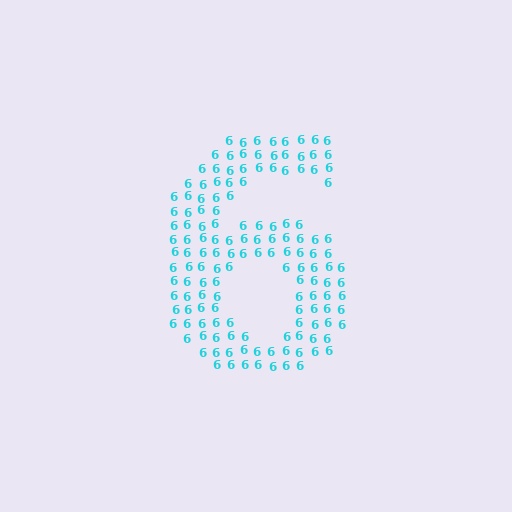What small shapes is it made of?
It is made of small digit 6's.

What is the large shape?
The large shape is the digit 6.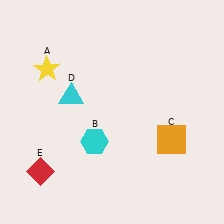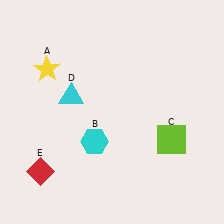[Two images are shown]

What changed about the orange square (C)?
In Image 1, C is orange. In Image 2, it changed to lime.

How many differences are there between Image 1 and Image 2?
There is 1 difference between the two images.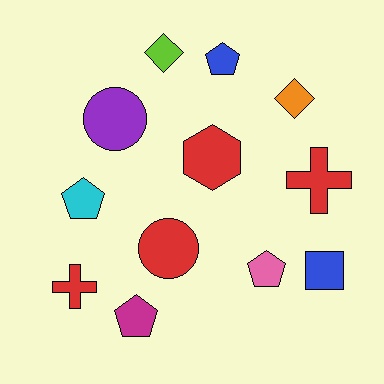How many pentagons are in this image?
There are 4 pentagons.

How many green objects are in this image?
There are no green objects.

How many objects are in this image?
There are 12 objects.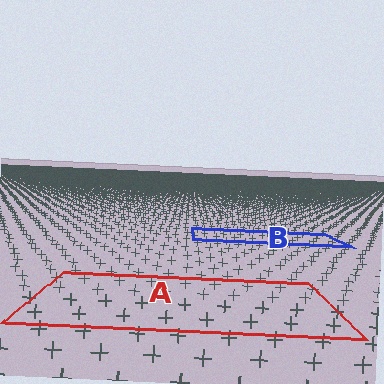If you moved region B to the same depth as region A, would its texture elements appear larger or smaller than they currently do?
They would appear larger. At a closer depth, the same texture elements are projected at a bigger on-screen size.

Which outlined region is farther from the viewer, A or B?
Region B is farther from the viewer — the texture elements inside it appear smaller and more densely packed.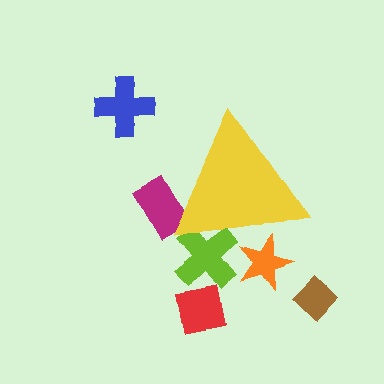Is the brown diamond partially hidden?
No, the brown diamond is fully visible.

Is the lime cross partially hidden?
Yes, the lime cross is partially hidden behind the yellow triangle.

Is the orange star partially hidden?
Yes, the orange star is partially hidden behind the yellow triangle.